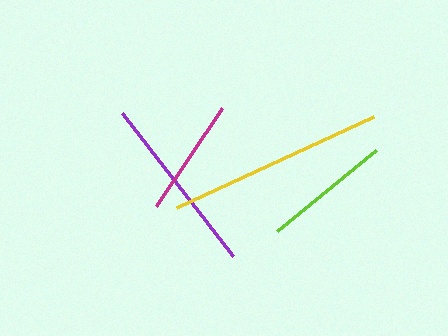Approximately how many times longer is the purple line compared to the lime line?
The purple line is approximately 1.4 times the length of the lime line.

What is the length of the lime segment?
The lime segment is approximately 128 pixels long.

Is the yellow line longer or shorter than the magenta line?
The yellow line is longer than the magenta line.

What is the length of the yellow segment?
The yellow segment is approximately 217 pixels long.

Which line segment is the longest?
The yellow line is the longest at approximately 217 pixels.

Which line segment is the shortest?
The magenta line is the shortest at approximately 118 pixels.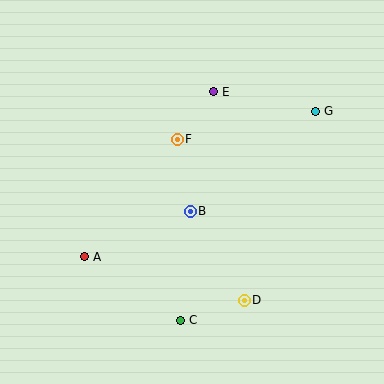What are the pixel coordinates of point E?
Point E is at (214, 92).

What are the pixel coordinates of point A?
Point A is at (85, 257).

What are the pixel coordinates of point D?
Point D is at (244, 300).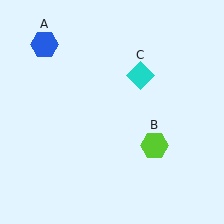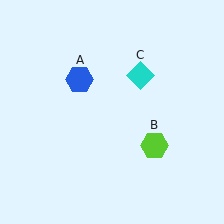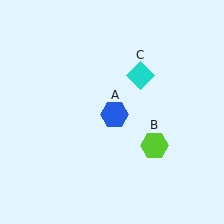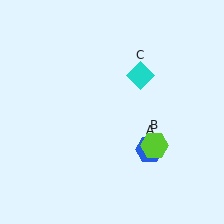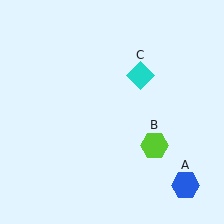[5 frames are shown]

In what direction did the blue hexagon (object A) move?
The blue hexagon (object A) moved down and to the right.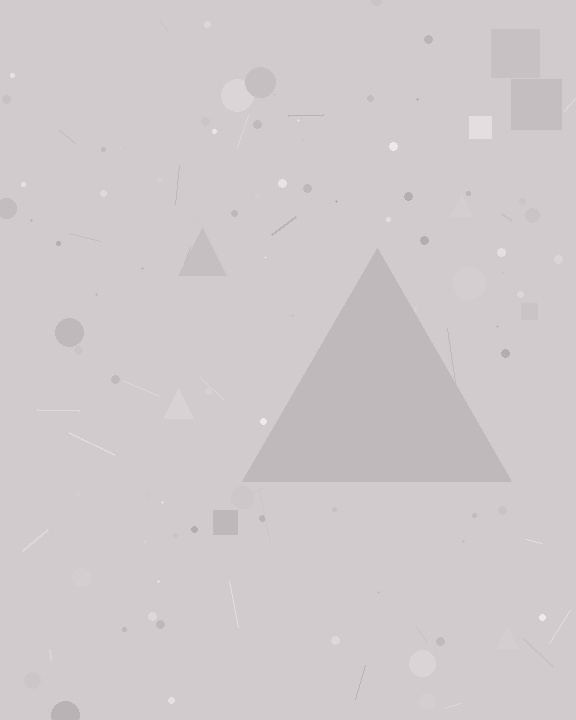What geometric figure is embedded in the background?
A triangle is embedded in the background.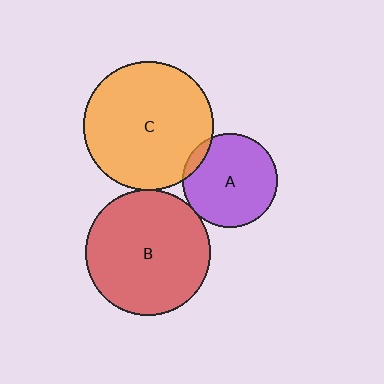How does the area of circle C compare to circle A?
Approximately 1.9 times.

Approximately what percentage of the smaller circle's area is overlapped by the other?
Approximately 5%.